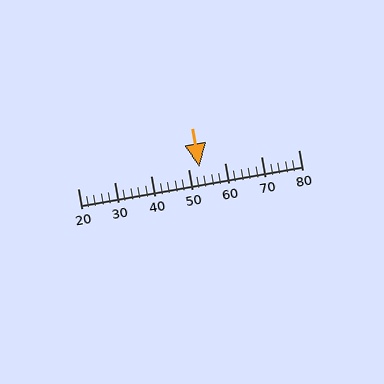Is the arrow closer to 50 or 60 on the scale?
The arrow is closer to 50.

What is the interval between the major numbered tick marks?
The major tick marks are spaced 10 units apart.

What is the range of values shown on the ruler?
The ruler shows values from 20 to 80.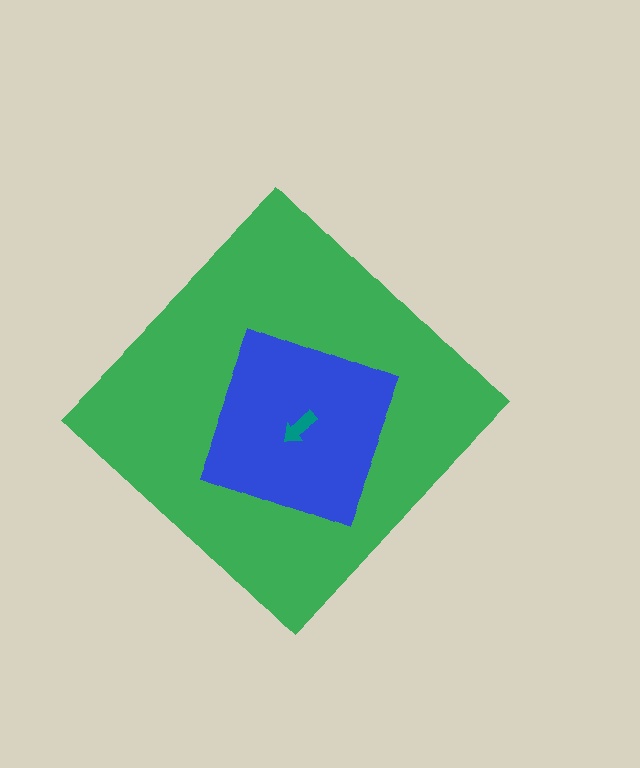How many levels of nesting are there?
3.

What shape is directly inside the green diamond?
The blue square.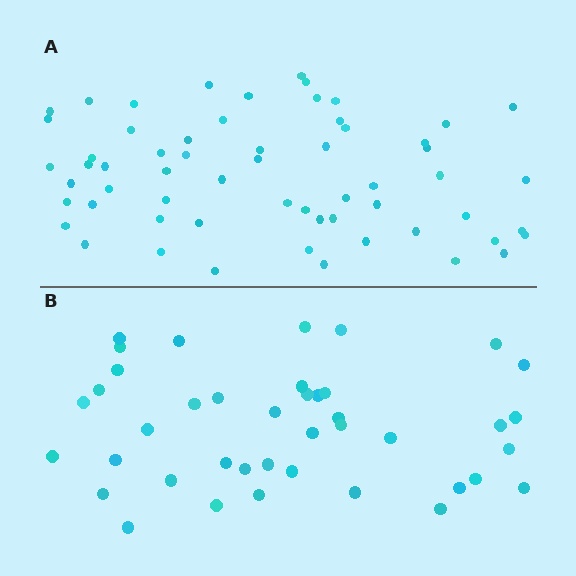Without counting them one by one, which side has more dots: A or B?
Region A (the top region) has more dots.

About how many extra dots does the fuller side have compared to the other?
Region A has approximately 20 more dots than region B.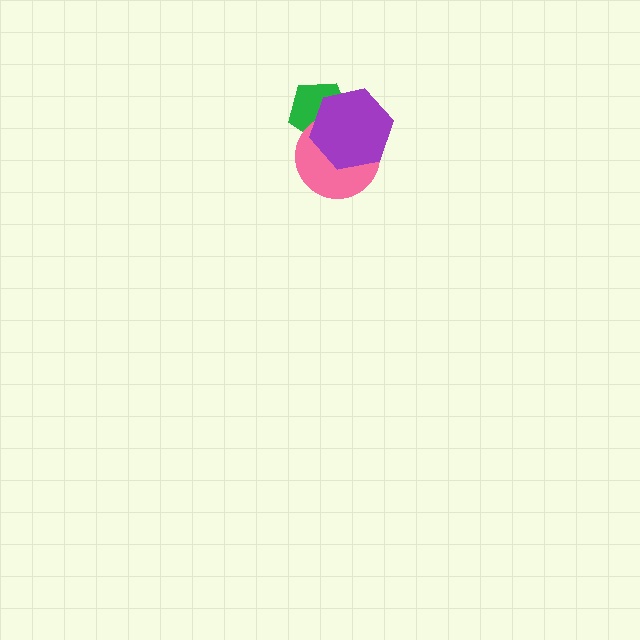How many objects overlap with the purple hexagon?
2 objects overlap with the purple hexagon.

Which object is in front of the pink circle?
The purple hexagon is in front of the pink circle.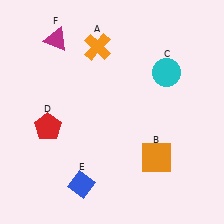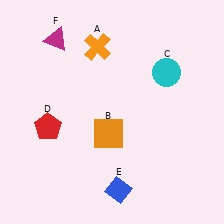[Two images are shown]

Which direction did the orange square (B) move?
The orange square (B) moved left.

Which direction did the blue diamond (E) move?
The blue diamond (E) moved right.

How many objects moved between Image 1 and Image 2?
2 objects moved between the two images.